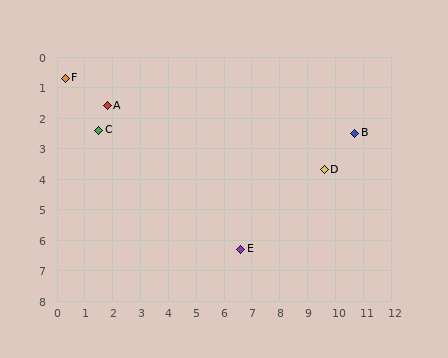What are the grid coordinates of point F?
Point F is at approximately (0.3, 0.7).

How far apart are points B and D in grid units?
Points B and D are about 1.6 grid units apart.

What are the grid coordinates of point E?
Point E is at approximately (6.6, 6.3).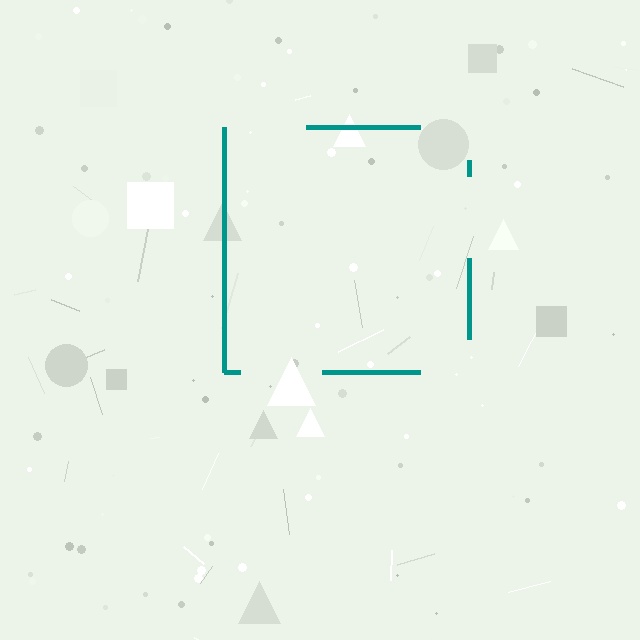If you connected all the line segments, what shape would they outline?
They would outline a square.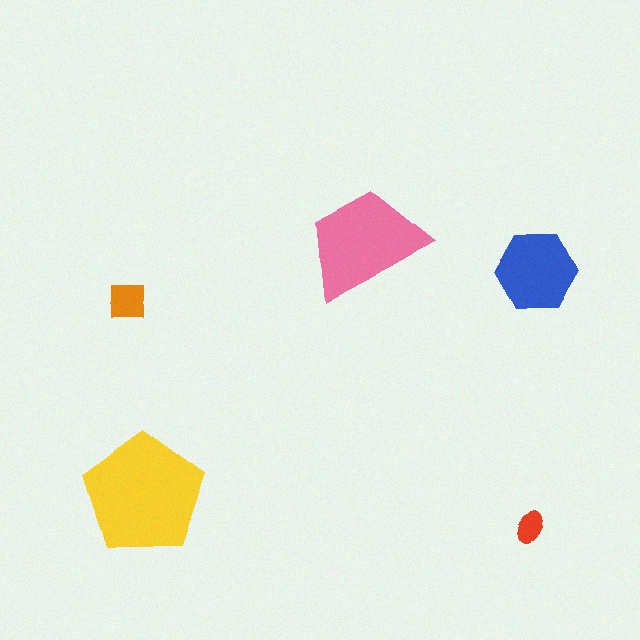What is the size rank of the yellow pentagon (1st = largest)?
1st.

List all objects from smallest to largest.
The red ellipse, the orange square, the blue hexagon, the pink trapezoid, the yellow pentagon.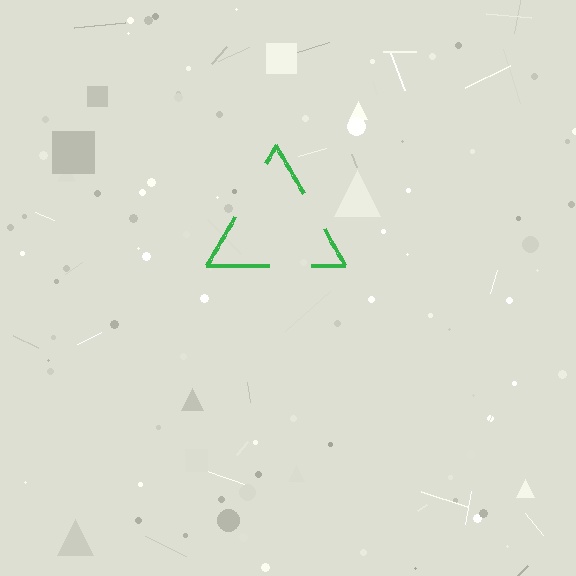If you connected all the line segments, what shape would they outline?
They would outline a triangle.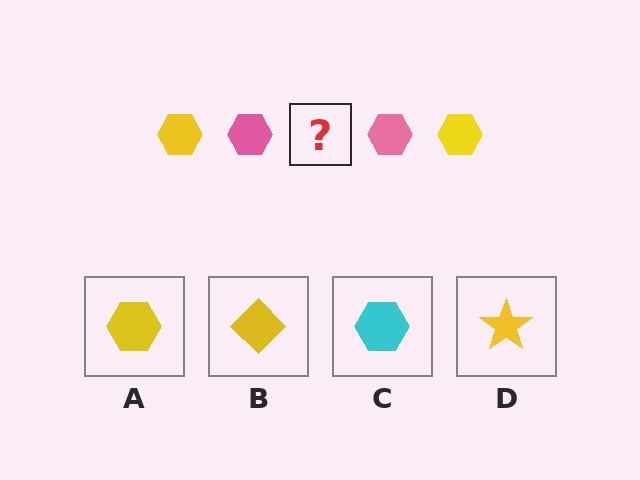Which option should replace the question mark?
Option A.